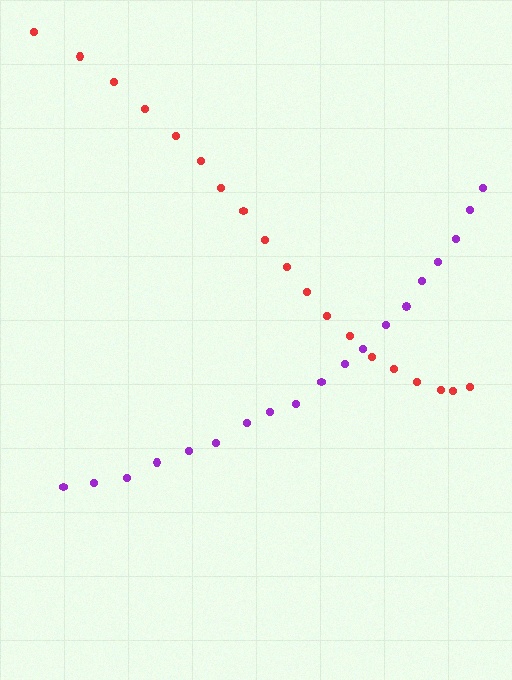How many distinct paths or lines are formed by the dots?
There are 2 distinct paths.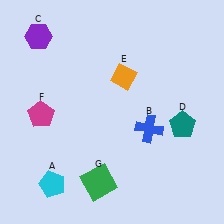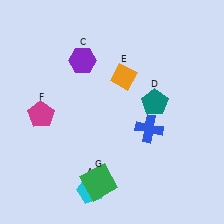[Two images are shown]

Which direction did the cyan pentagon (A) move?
The cyan pentagon (A) moved right.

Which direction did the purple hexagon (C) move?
The purple hexagon (C) moved right.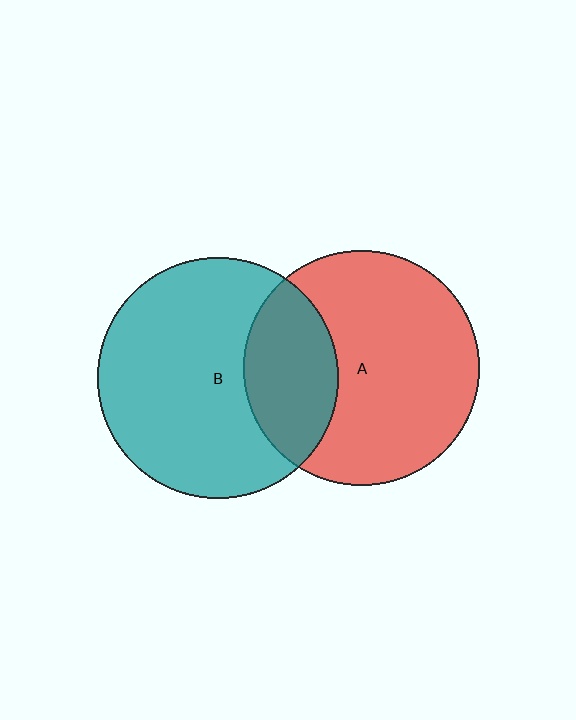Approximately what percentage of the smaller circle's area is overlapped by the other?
Approximately 30%.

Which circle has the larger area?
Circle B (teal).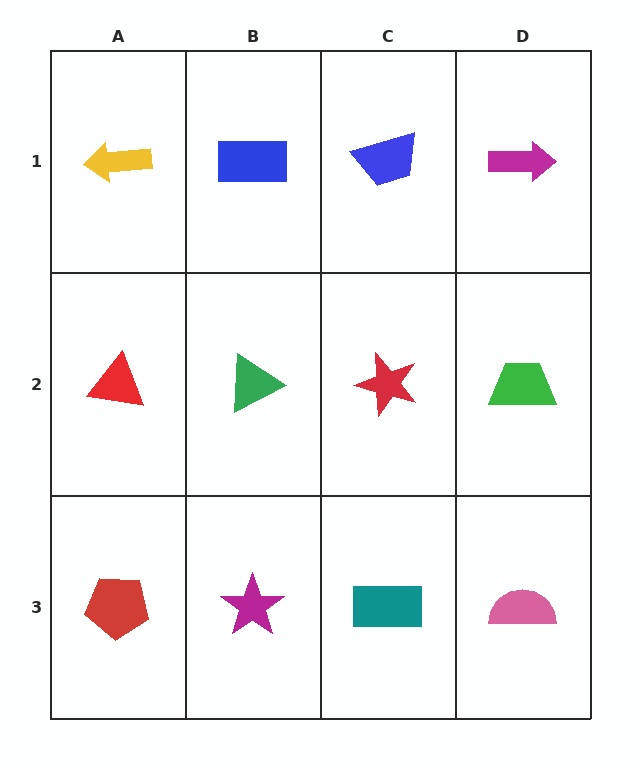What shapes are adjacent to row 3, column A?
A red triangle (row 2, column A), a magenta star (row 3, column B).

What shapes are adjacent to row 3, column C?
A red star (row 2, column C), a magenta star (row 3, column B), a pink semicircle (row 3, column D).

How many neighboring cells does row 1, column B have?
3.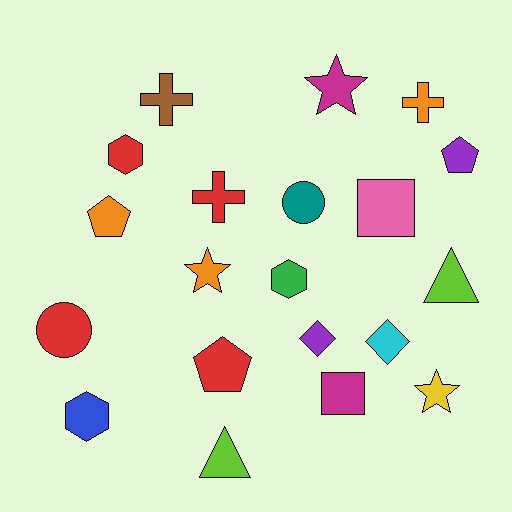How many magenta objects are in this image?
There are 2 magenta objects.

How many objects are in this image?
There are 20 objects.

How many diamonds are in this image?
There are 2 diamonds.